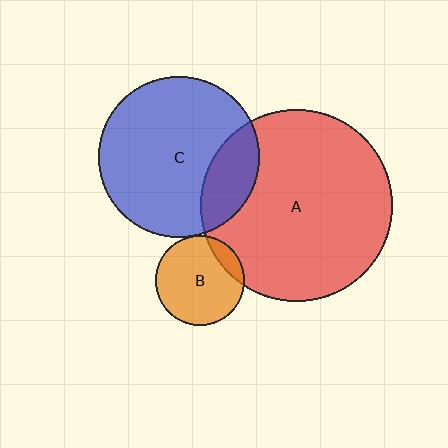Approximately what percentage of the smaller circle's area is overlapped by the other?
Approximately 20%.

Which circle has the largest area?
Circle A (red).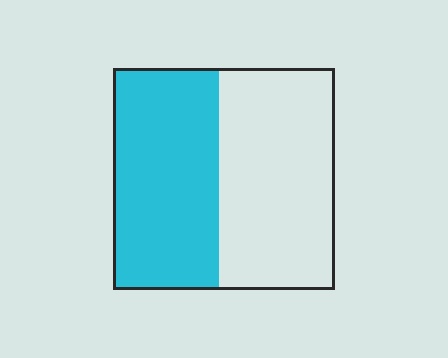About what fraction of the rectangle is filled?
About one half (1/2).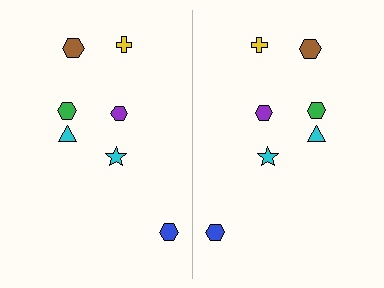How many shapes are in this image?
There are 14 shapes in this image.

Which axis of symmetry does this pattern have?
The pattern has a vertical axis of symmetry running through the center of the image.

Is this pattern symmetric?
Yes, this pattern has bilateral (reflection) symmetry.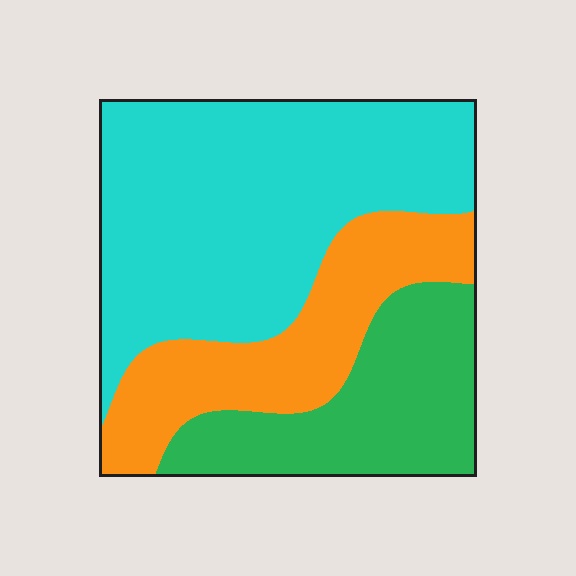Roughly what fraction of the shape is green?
Green covers 24% of the shape.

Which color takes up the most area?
Cyan, at roughly 50%.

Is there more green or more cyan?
Cyan.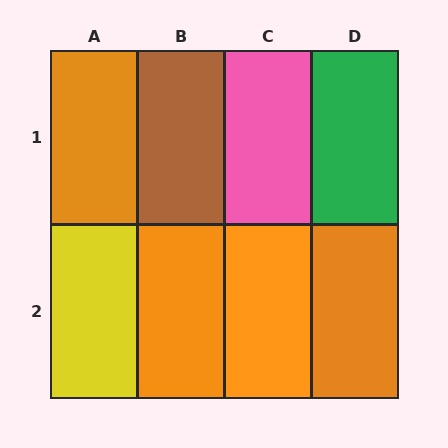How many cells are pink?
1 cell is pink.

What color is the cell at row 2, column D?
Orange.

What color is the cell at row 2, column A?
Yellow.